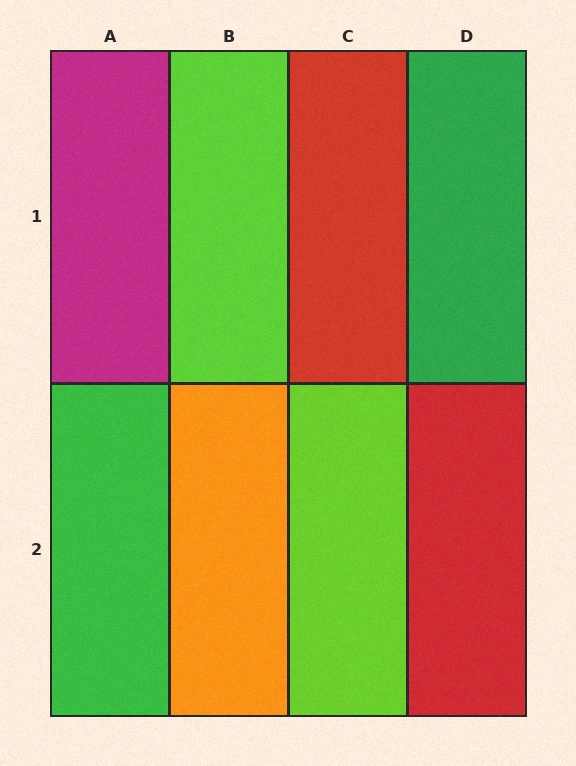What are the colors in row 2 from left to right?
Green, orange, lime, red.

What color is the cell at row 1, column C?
Red.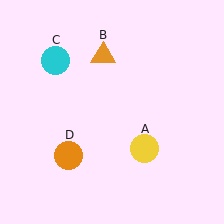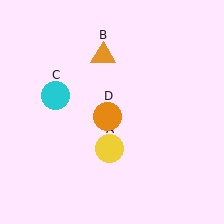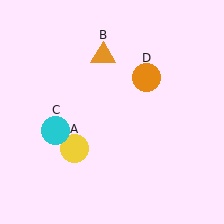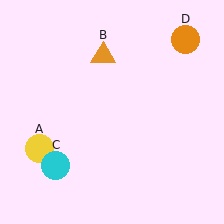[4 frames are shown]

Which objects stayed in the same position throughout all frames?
Orange triangle (object B) remained stationary.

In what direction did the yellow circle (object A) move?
The yellow circle (object A) moved left.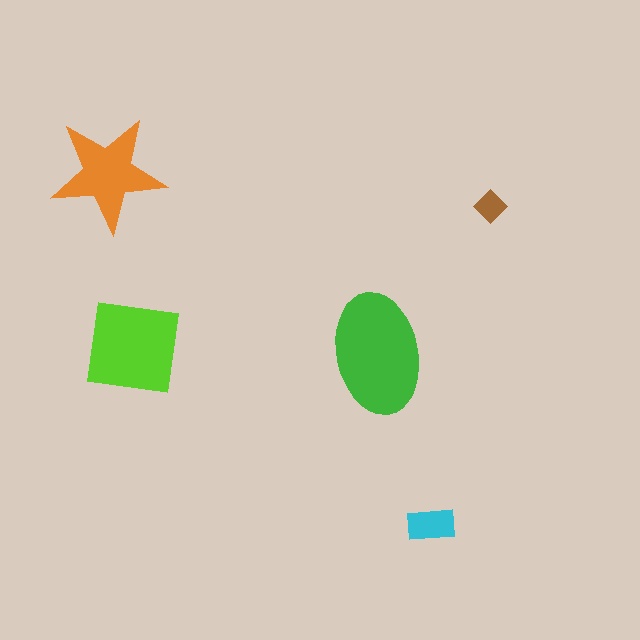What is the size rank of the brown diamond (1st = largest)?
5th.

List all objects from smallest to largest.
The brown diamond, the cyan rectangle, the orange star, the lime square, the green ellipse.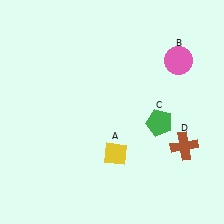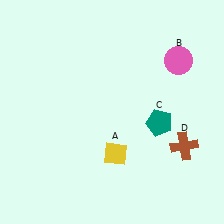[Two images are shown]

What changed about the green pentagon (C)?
In Image 1, C is green. In Image 2, it changed to teal.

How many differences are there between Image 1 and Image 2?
There is 1 difference between the two images.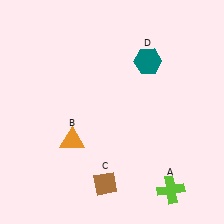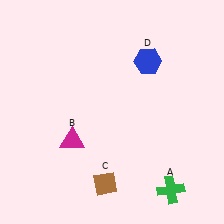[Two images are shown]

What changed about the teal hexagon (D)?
In Image 1, D is teal. In Image 2, it changed to blue.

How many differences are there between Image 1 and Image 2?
There are 3 differences between the two images.